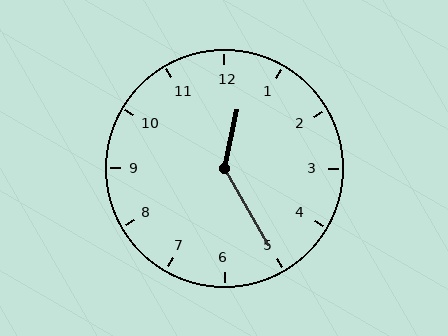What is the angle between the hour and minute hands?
Approximately 138 degrees.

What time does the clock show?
12:25.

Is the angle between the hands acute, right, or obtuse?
It is obtuse.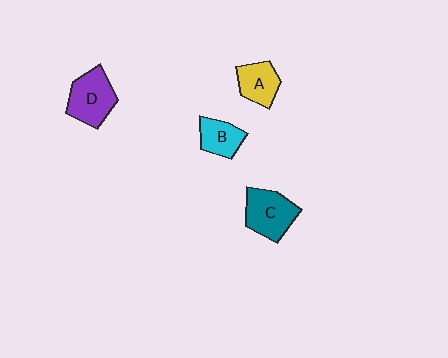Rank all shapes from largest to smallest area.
From largest to smallest: C (teal), D (purple), A (yellow), B (cyan).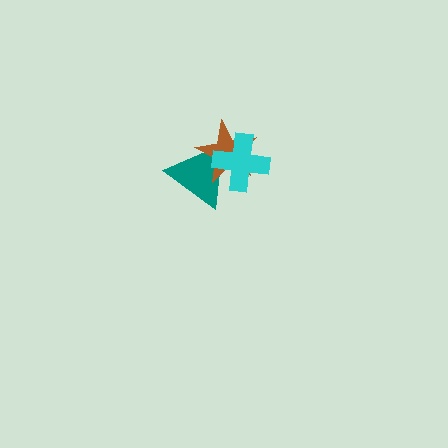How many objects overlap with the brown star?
2 objects overlap with the brown star.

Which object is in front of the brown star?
The cyan cross is in front of the brown star.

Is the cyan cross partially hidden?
No, no other shape covers it.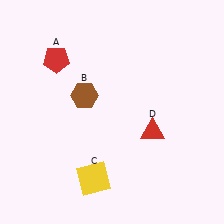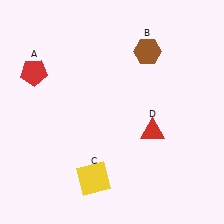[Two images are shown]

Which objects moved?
The objects that moved are: the red pentagon (A), the brown hexagon (B).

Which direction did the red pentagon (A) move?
The red pentagon (A) moved left.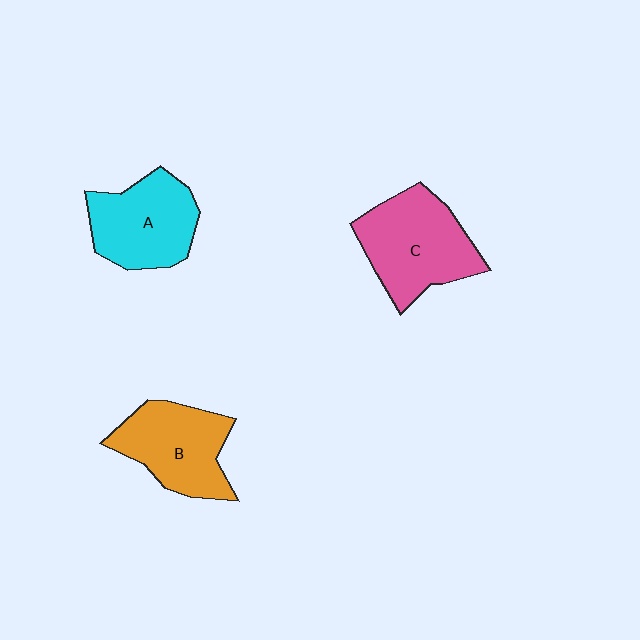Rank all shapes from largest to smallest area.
From largest to smallest: C (pink), A (cyan), B (orange).